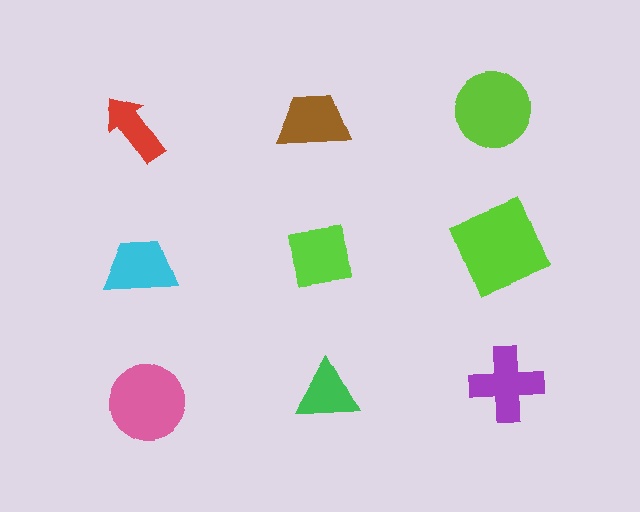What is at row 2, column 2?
A lime square.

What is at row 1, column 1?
A red arrow.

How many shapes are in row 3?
3 shapes.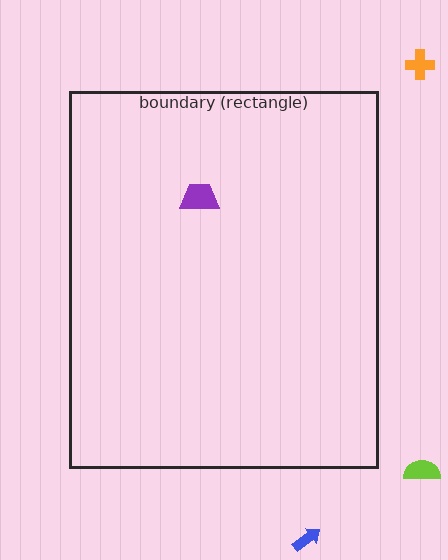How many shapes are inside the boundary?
1 inside, 3 outside.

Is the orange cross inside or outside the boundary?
Outside.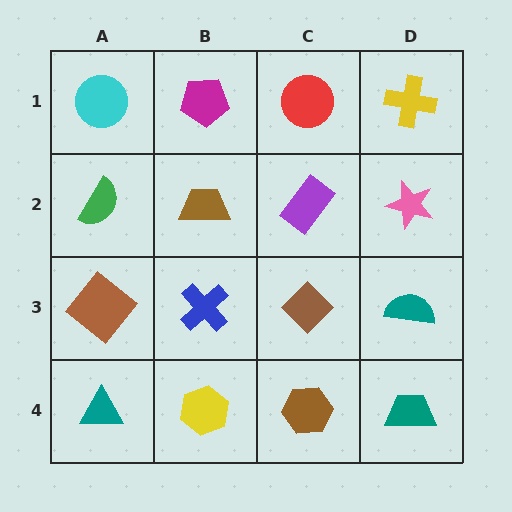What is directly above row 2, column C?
A red circle.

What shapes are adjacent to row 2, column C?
A red circle (row 1, column C), a brown diamond (row 3, column C), a brown trapezoid (row 2, column B), a pink star (row 2, column D).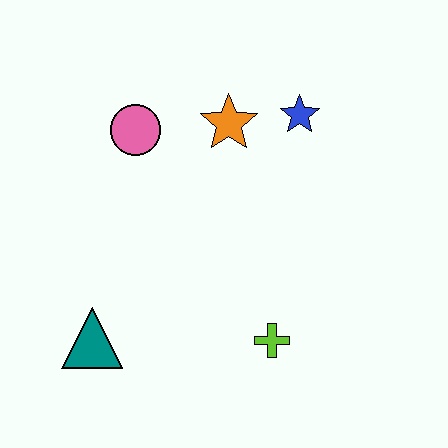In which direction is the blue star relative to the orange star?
The blue star is to the right of the orange star.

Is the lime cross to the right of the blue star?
No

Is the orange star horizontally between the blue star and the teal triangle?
Yes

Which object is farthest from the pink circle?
The lime cross is farthest from the pink circle.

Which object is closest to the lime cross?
The teal triangle is closest to the lime cross.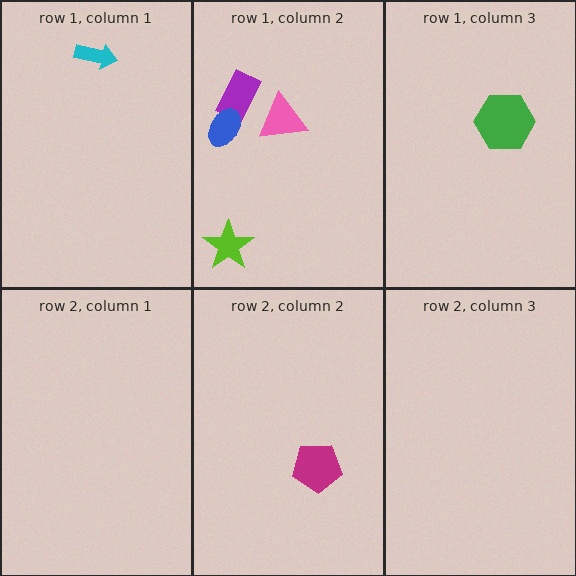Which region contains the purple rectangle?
The row 1, column 2 region.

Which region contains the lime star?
The row 1, column 2 region.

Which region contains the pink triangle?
The row 1, column 2 region.